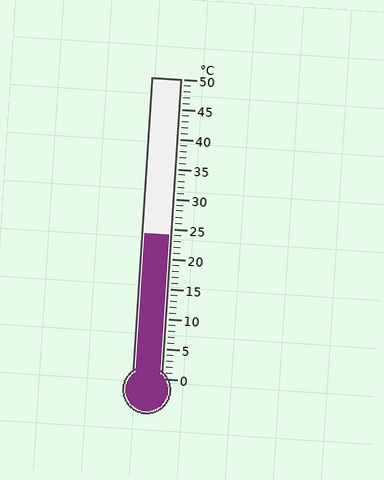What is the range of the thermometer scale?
The thermometer scale ranges from 0°C to 50°C.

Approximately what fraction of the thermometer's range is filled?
The thermometer is filled to approximately 50% of its range.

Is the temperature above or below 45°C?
The temperature is below 45°C.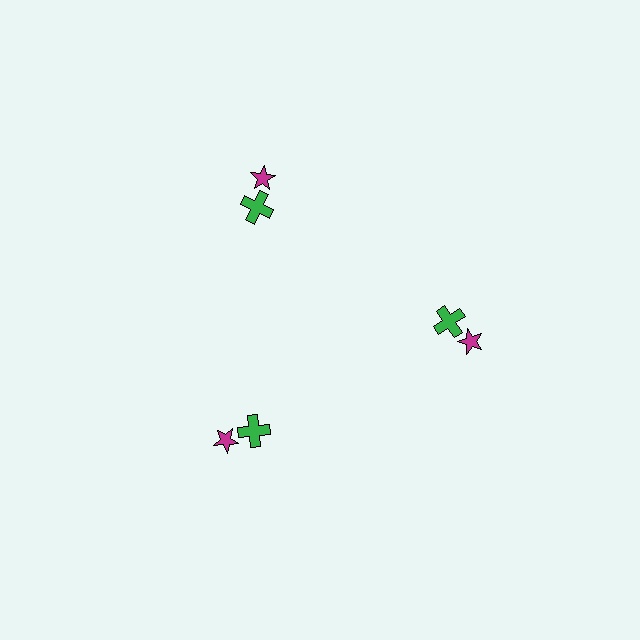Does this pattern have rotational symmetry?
Yes, this pattern has 3-fold rotational symmetry. It looks the same after rotating 120 degrees around the center.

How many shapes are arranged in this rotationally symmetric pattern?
There are 6 shapes, arranged in 3 groups of 2.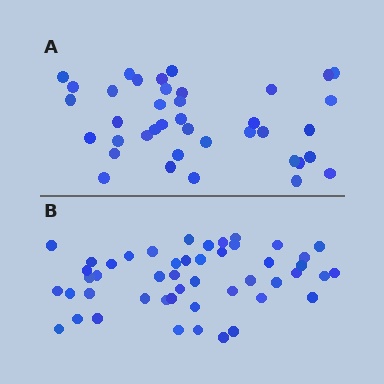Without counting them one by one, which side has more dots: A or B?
Region B (the bottom region) has more dots.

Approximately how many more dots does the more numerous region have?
Region B has roughly 8 or so more dots than region A.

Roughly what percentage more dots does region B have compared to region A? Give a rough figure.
About 25% more.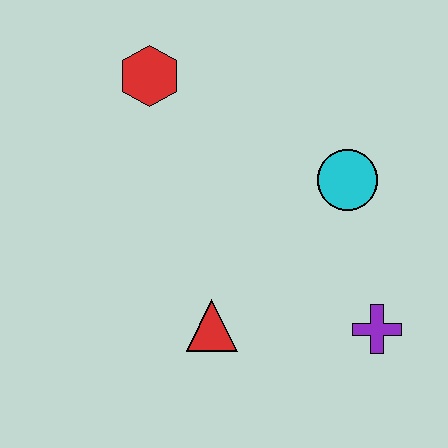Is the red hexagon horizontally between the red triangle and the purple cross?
No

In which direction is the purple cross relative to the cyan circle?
The purple cross is below the cyan circle.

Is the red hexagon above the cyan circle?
Yes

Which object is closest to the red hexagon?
The cyan circle is closest to the red hexagon.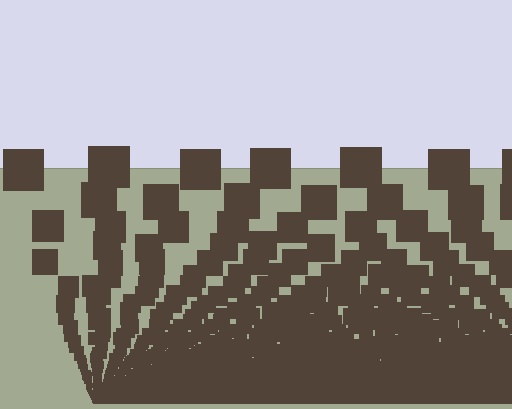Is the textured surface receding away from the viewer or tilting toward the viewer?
The surface appears to tilt toward the viewer. Texture elements get larger and sparser toward the top.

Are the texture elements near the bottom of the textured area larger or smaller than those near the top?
Smaller. The gradient is inverted — elements near the bottom are smaller and denser.